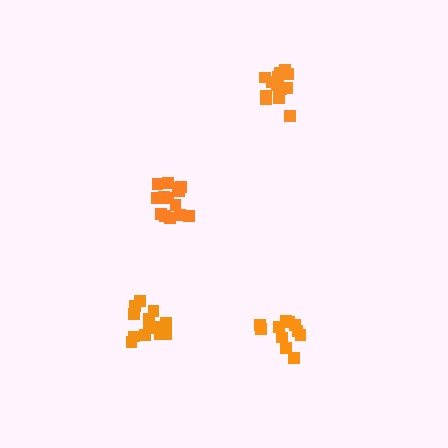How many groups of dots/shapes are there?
There are 4 groups.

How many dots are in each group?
Group 1: 13 dots, Group 2: 14 dots, Group 3: 11 dots, Group 4: 15 dots (53 total).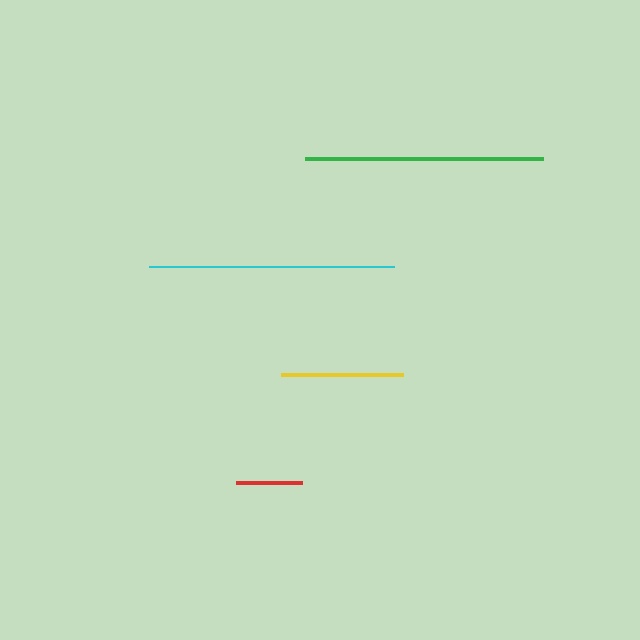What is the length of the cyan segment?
The cyan segment is approximately 245 pixels long.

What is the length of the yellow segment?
The yellow segment is approximately 122 pixels long.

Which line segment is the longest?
The cyan line is the longest at approximately 245 pixels.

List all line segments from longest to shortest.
From longest to shortest: cyan, green, yellow, red.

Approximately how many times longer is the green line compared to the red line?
The green line is approximately 3.6 times the length of the red line.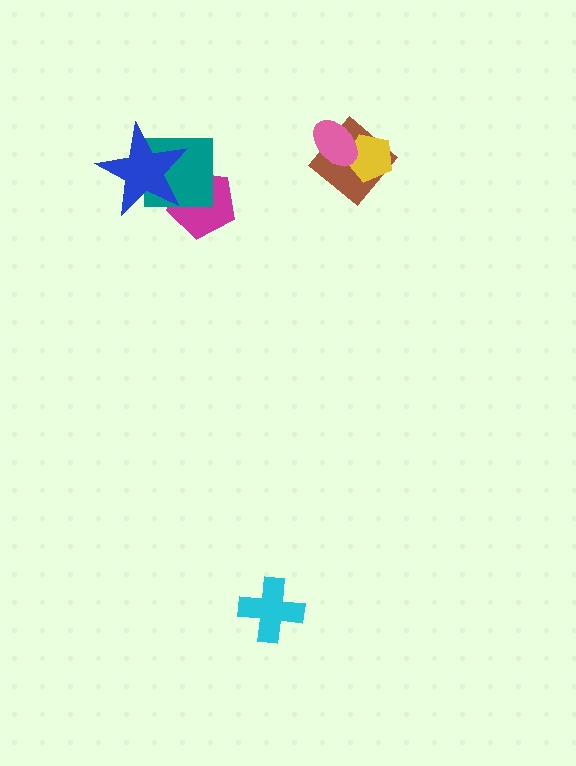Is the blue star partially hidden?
No, no other shape covers it.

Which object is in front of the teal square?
The blue star is in front of the teal square.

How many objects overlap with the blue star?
2 objects overlap with the blue star.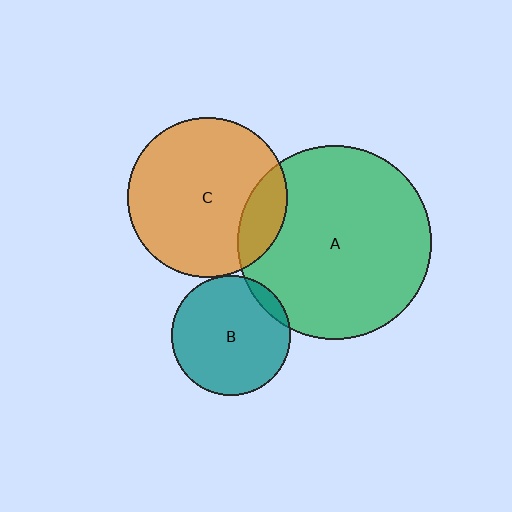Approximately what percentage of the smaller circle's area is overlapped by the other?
Approximately 10%.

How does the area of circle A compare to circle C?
Approximately 1.5 times.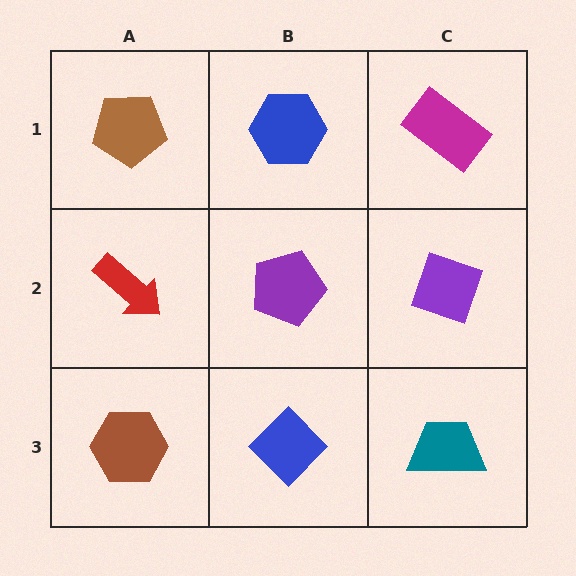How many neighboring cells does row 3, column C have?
2.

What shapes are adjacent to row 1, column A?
A red arrow (row 2, column A), a blue hexagon (row 1, column B).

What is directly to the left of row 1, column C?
A blue hexagon.